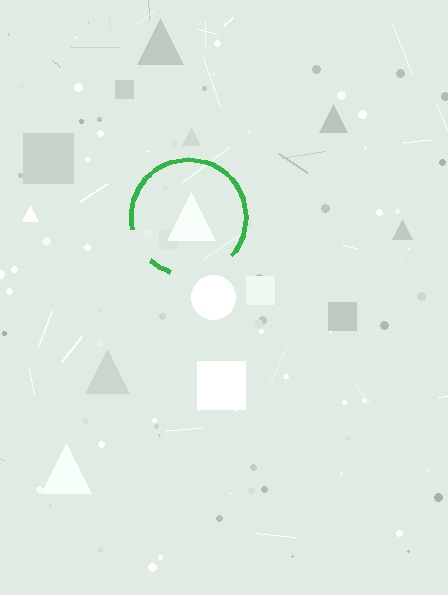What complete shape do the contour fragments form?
The contour fragments form a circle.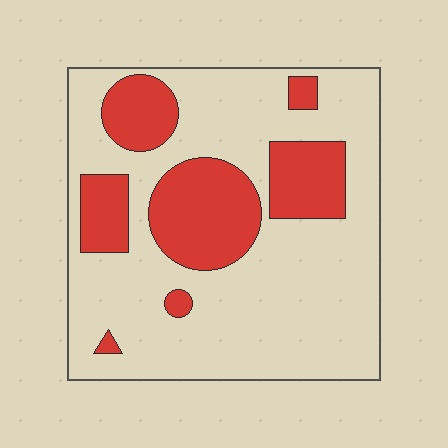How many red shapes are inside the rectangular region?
7.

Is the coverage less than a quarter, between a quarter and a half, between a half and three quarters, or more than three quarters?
Between a quarter and a half.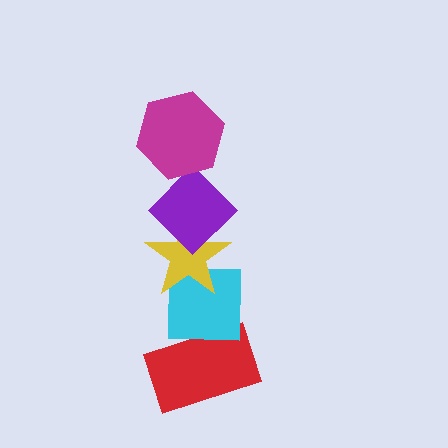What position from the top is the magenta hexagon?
The magenta hexagon is 1st from the top.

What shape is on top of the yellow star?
The purple diamond is on top of the yellow star.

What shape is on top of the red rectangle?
The cyan square is on top of the red rectangle.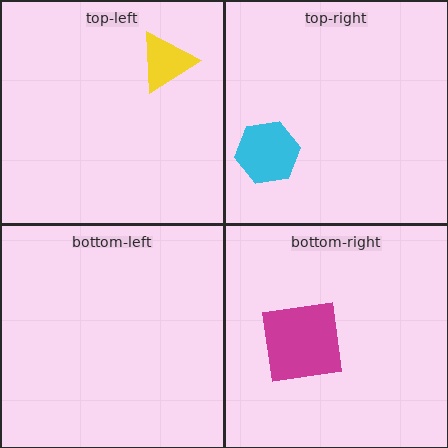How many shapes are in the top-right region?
1.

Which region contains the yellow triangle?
The top-left region.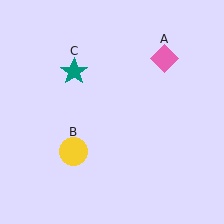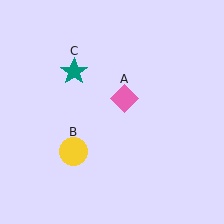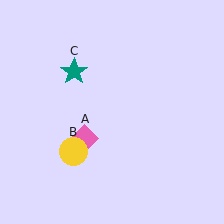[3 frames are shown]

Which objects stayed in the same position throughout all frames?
Yellow circle (object B) and teal star (object C) remained stationary.